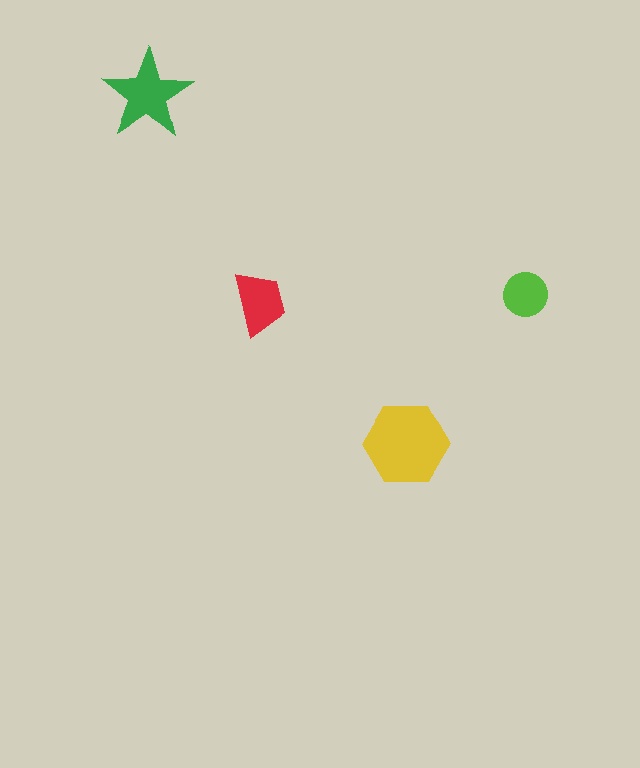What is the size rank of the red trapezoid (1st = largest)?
3rd.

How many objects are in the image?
There are 4 objects in the image.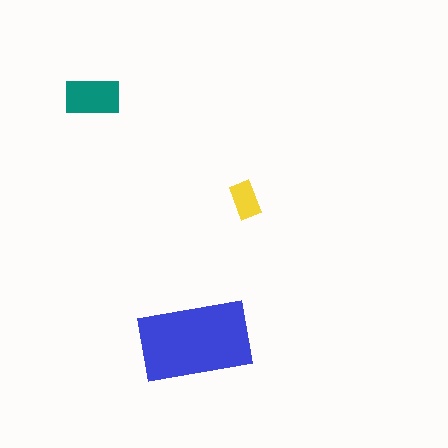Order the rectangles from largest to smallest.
the blue one, the teal one, the yellow one.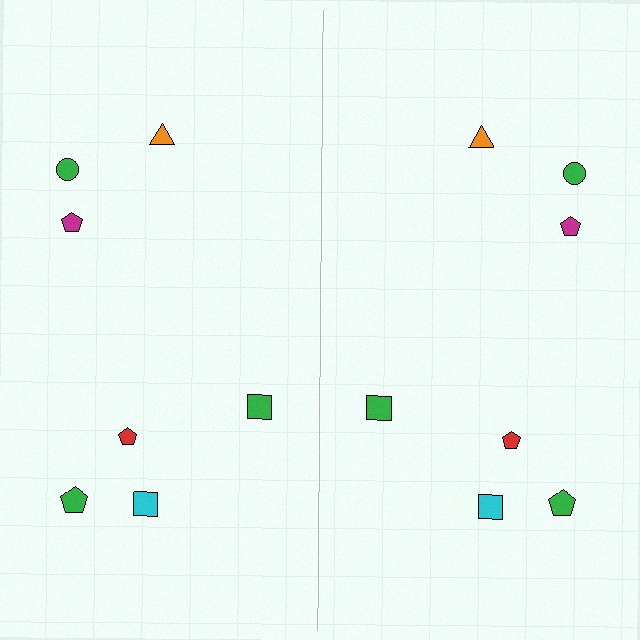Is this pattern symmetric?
Yes, this pattern has bilateral (reflection) symmetry.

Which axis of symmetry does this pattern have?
The pattern has a vertical axis of symmetry running through the center of the image.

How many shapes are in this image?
There are 14 shapes in this image.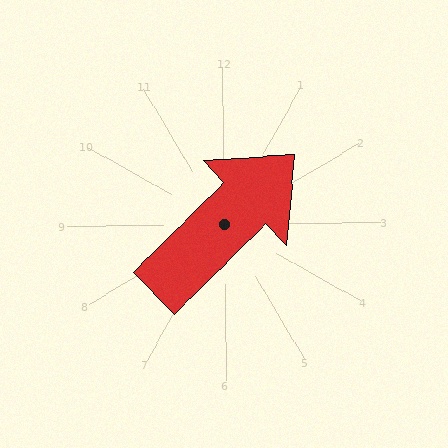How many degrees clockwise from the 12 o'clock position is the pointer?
Approximately 46 degrees.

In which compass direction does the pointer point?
Northeast.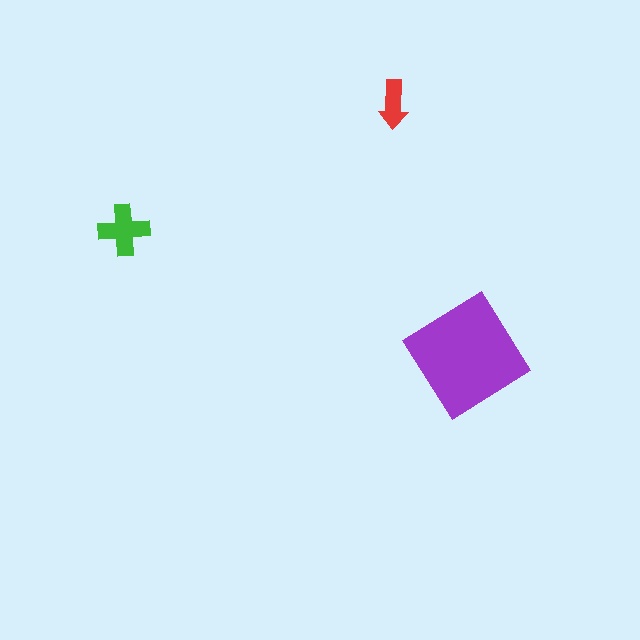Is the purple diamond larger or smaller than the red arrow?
Larger.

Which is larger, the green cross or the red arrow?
The green cross.